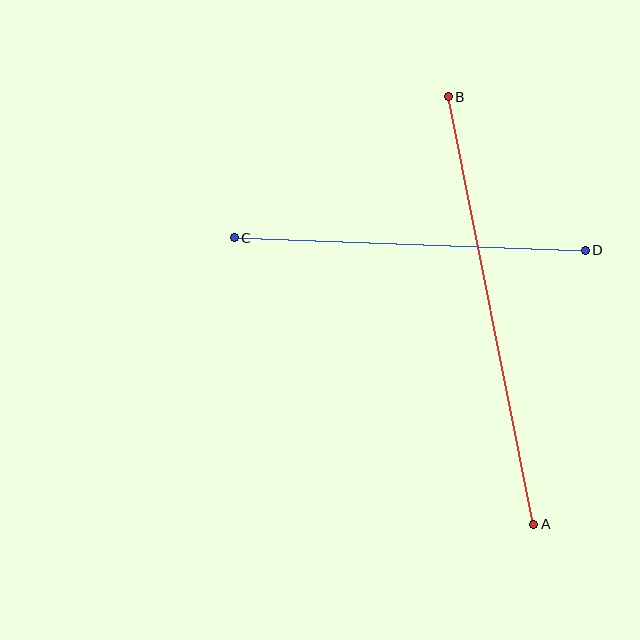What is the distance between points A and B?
The distance is approximately 435 pixels.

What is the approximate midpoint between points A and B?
The midpoint is at approximately (491, 310) pixels.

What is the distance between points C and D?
The distance is approximately 351 pixels.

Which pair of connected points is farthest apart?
Points A and B are farthest apart.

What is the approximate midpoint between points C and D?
The midpoint is at approximately (410, 244) pixels.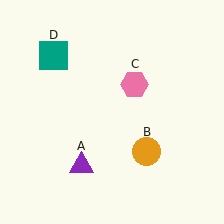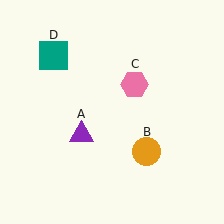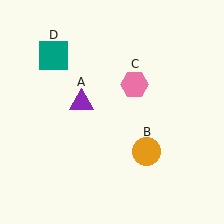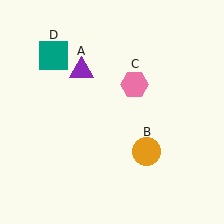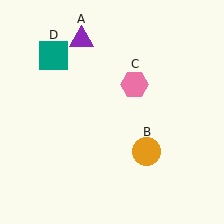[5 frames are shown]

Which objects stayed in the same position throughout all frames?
Orange circle (object B) and pink hexagon (object C) and teal square (object D) remained stationary.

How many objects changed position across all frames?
1 object changed position: purple triangle (object A).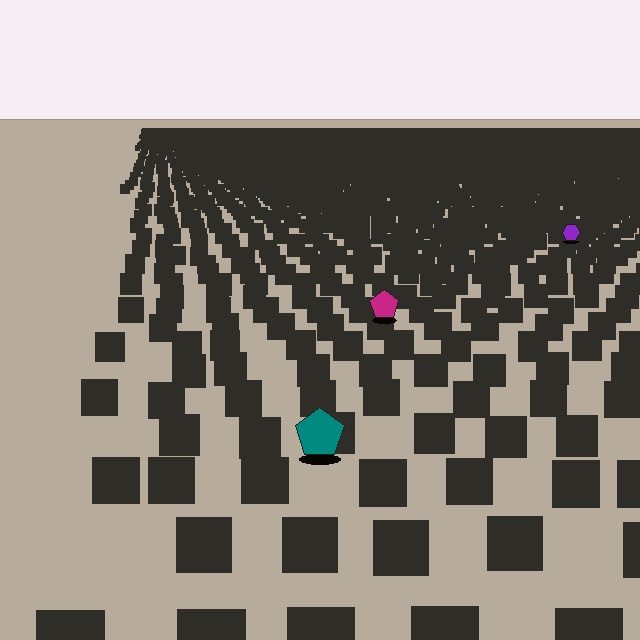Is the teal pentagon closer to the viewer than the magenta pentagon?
Yes. The teal pentagon is closer — you can tell from the texture gradient: the ground texture is coarser near it.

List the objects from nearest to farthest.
From nearest to farthest: the teal pentagon, the magenta pentagon, the purple hexagon.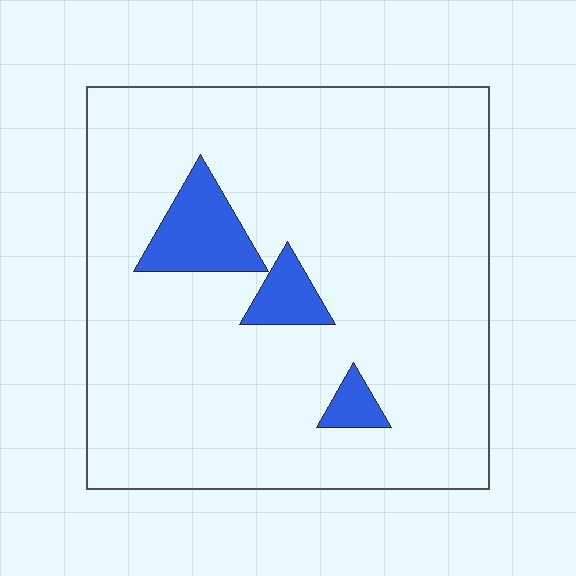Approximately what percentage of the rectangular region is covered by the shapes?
Approximately 10%.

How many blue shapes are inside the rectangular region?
3.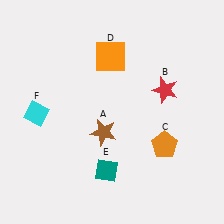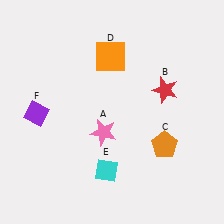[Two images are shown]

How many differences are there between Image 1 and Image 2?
There are 3 differences between the two images.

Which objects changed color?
A changed from brown to pink. E changed from teal to cyan. F changed from cyan to purple.